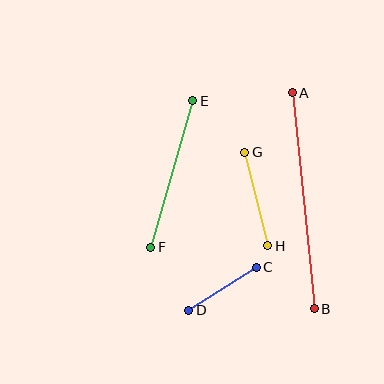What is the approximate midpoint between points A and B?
The midpoint is at approximately (303, 201) pixels.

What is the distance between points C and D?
The distance is approximately 80 pixels.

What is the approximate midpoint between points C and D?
The midpoint is at approximately (223, 289) pixels.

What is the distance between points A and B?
The distance is approximately 217 pixels.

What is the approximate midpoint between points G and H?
The midpoint is at approximately (256, 199) pixels.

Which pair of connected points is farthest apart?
Points A and B are farthest apart.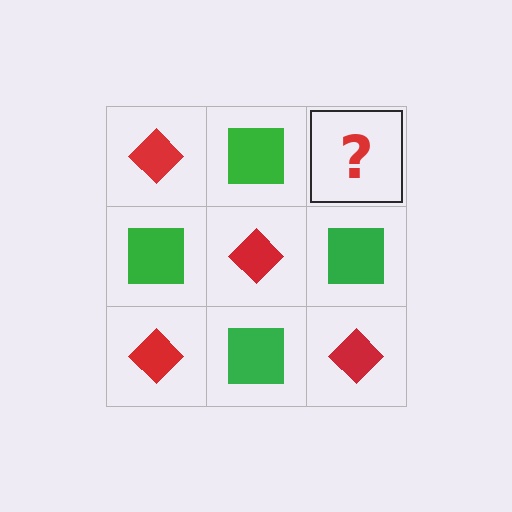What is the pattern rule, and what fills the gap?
The rule is that it alternates red diamond and green square in a checkerboard pattern. The gap should be filled with a red diamond.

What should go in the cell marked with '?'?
The missing cell should contain a red diamond.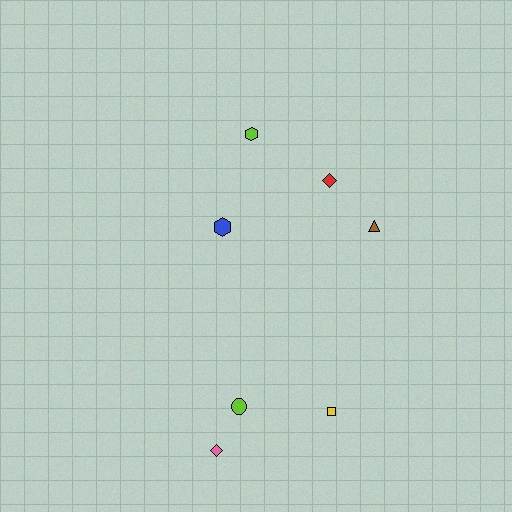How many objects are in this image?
There are 7 objects.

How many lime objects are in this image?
There are 2 lime objects.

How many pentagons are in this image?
There are no pentagons.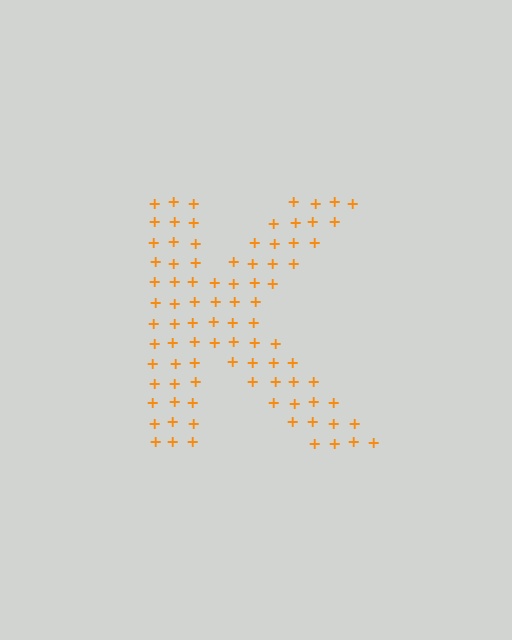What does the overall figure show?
The overall figure shows the letter K.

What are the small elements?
The small elements are plus signs.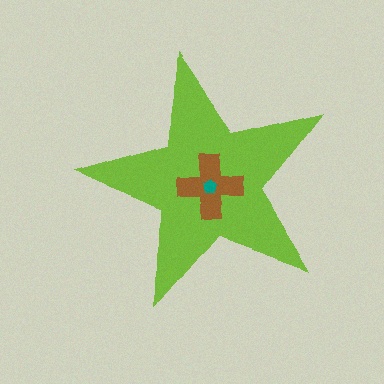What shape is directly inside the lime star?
The brown cross.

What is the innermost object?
The teal pentagon.